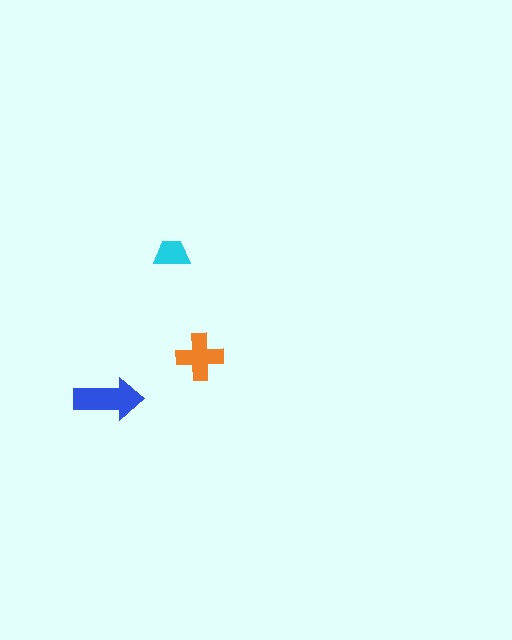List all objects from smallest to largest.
The cyan trapezoid, the orange cross, the blue arrow.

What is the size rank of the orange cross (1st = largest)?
2nd.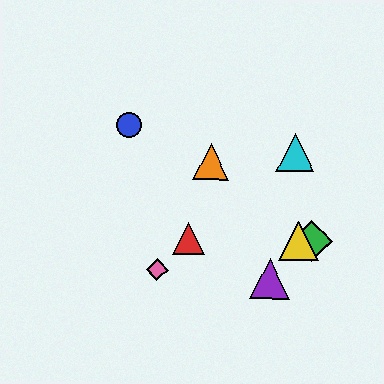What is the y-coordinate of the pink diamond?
The pink diamond is at y≈270.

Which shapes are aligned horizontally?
The red triangle, the green diamond, the yellow triangle are aligned horizontally.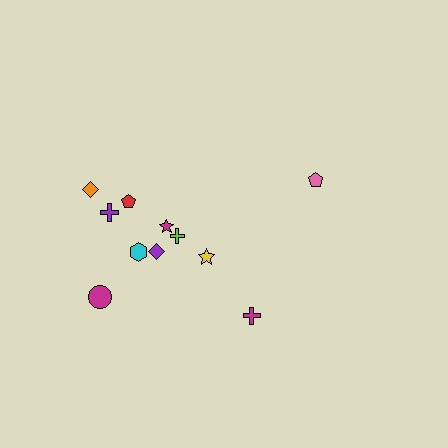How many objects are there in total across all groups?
There are 11 objects.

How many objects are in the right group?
There are 3 objects.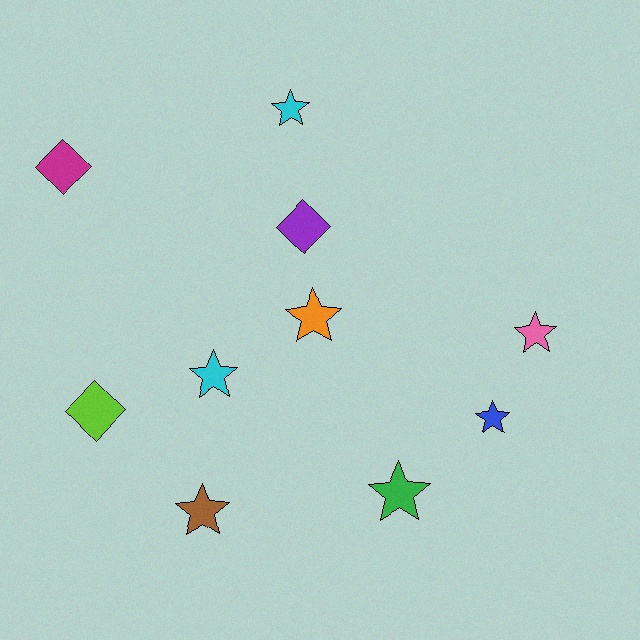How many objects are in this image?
There are 10 objects.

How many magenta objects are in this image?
There is 1 magenta object.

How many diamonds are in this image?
There are 3 diamonds.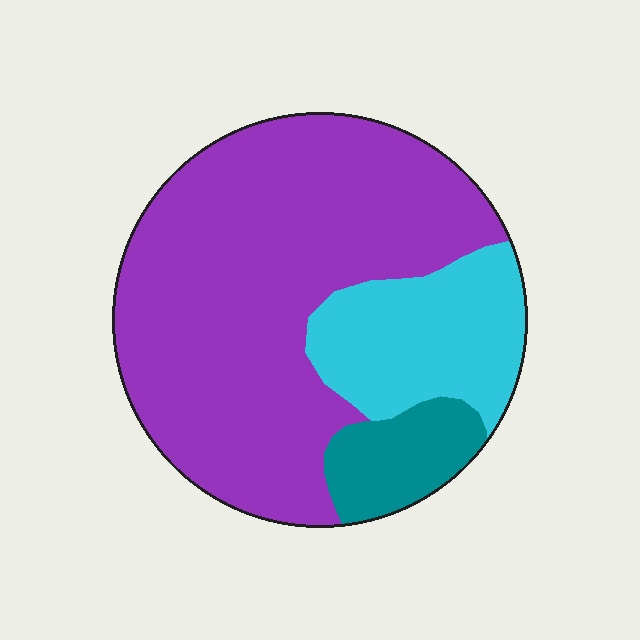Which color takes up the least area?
Teal, at roughly 10%.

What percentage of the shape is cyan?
Cyan takes up less than a quarter of the shape.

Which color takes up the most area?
Purple, at roughly 70%.